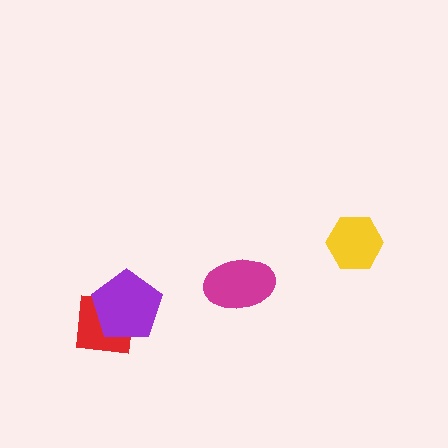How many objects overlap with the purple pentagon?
1 object overlaps with the purple pentagon.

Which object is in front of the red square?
The purple pentagon is in front of the red square.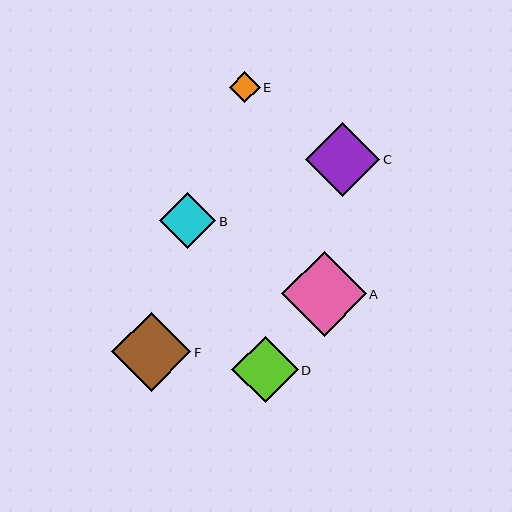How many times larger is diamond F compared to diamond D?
Diamond F is approximately 1.2 times the size of diamond D.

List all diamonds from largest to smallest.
From largest to smallest: A, F, C, D, B, E.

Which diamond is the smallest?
Diamond E is the smallest with a size of approximately 30 pixels.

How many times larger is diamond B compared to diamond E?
Diamond B is approximately 1.8 times the size of diamond E.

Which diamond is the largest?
Diamond A is the largest with a size of approximately 84 pixels.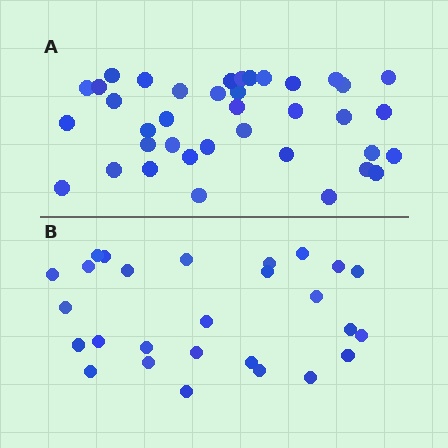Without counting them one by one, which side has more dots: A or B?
Region A (the top region) has more dots.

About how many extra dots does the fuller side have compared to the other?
Region A has roughly 12 or so more dots than region B.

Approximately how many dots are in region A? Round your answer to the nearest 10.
About 40 dots. (The exact count is 38, which rounds to 40.)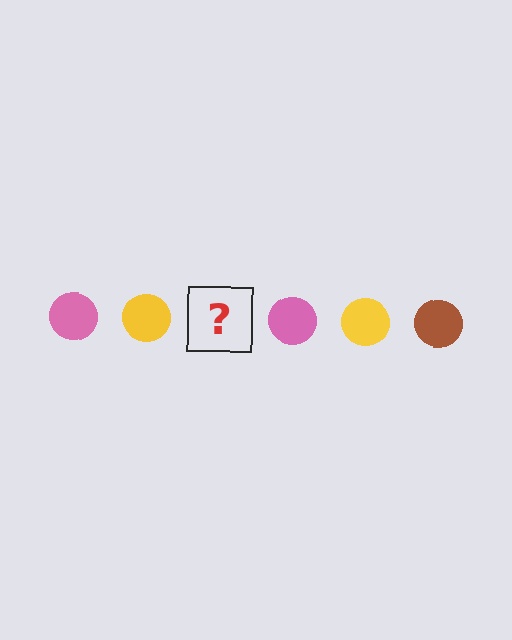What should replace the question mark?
The question mark should be replaced with a brown circle.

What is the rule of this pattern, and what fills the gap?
The rule is that the pattern cycles through pink, yellow, brown circles. The gap should be filled with a brown circle.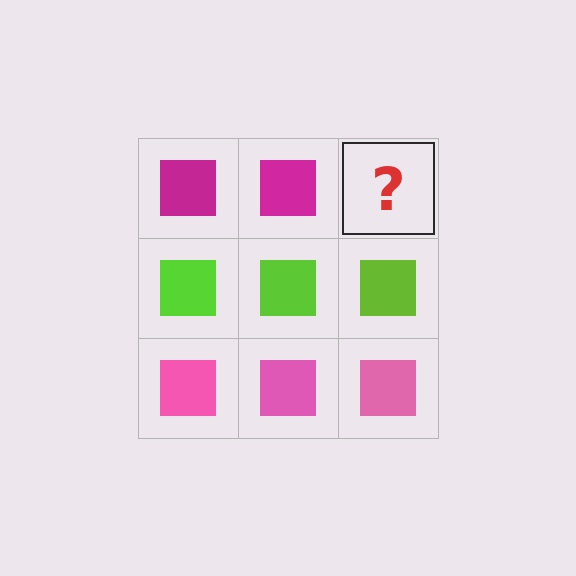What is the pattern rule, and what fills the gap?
The rule is that each row has a consistent color. The gap should be filled with a magenta square.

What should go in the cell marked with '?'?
The missing cell should contain a magenta square.